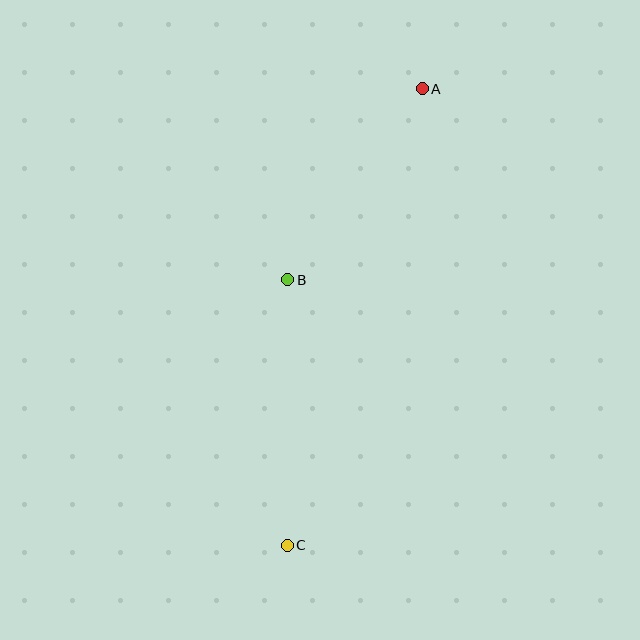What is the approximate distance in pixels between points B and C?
The distance between B and C is approximately 265 pixels.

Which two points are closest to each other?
Points A and B are closest to each other.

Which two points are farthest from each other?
Points A and C are farthest from each other.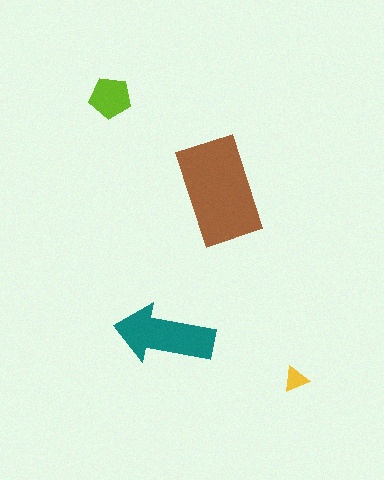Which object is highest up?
The lime pentagon is topmost.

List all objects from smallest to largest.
The yellow triangle, the lime pentagon, the teal arrow, the brown rectangle.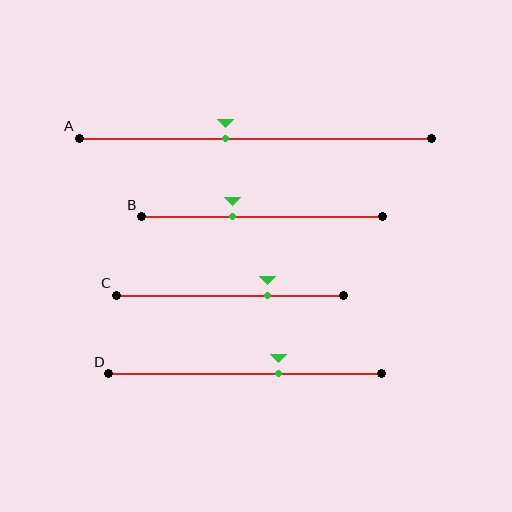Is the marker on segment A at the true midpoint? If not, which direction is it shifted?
No, the marker on segment A is shifted to the left by about 9% of the segment length.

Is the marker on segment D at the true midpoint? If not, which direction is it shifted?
No, the marker on segment D is shifted to the right by about 12% of the segment length.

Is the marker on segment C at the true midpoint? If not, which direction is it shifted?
No, the marker on segment C is shifted to the right by about 16% of the segment length.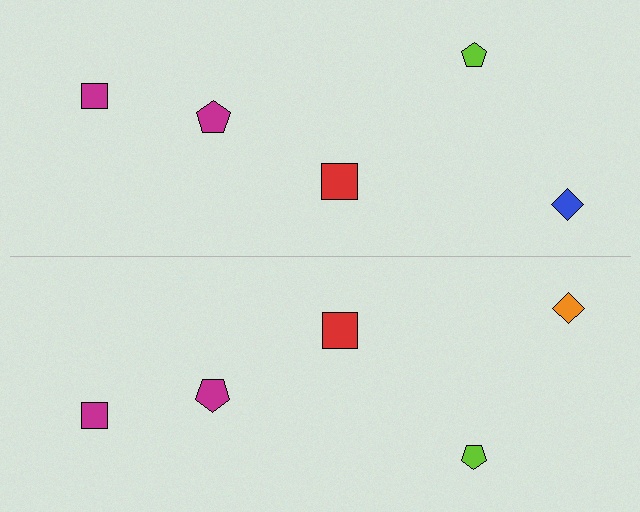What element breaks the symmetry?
The orange diamond on the bottom side breaks the symmetry — its mirror counterpart is blue.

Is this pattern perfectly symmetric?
No, the pattern is not perfectly symmetric. The orange diamond on the bottom side breaks the symmetry — its mirror counterpart is blue.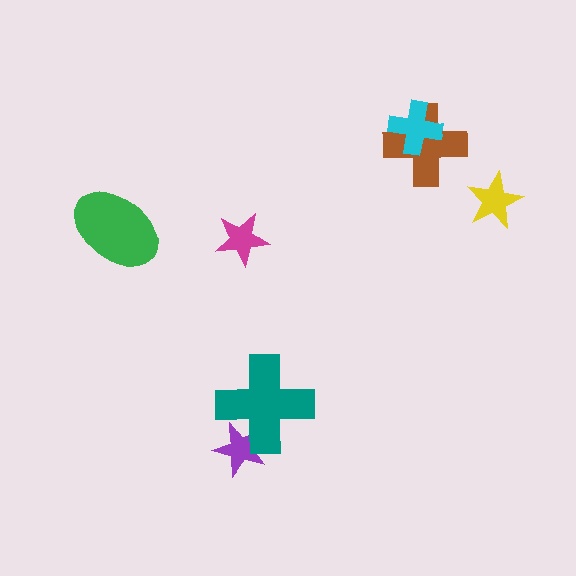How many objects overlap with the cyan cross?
1 object overlaps with the cyan cross.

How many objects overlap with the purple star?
1 object overlaps with the purple star.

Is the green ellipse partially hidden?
No, no other shape covers it.